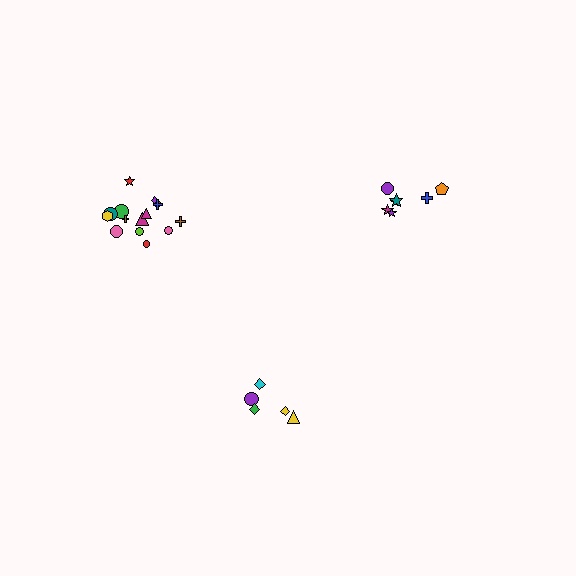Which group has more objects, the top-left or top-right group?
The top-left group.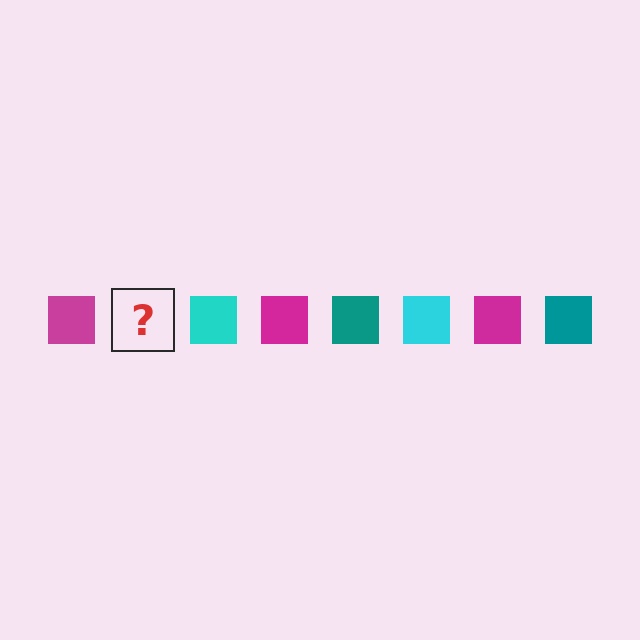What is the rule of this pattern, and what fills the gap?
The rule is that the pattern cycles through magenta, teal, cyan squares. The gap should be filled with a teal square.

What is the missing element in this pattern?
The missing element is a teal square.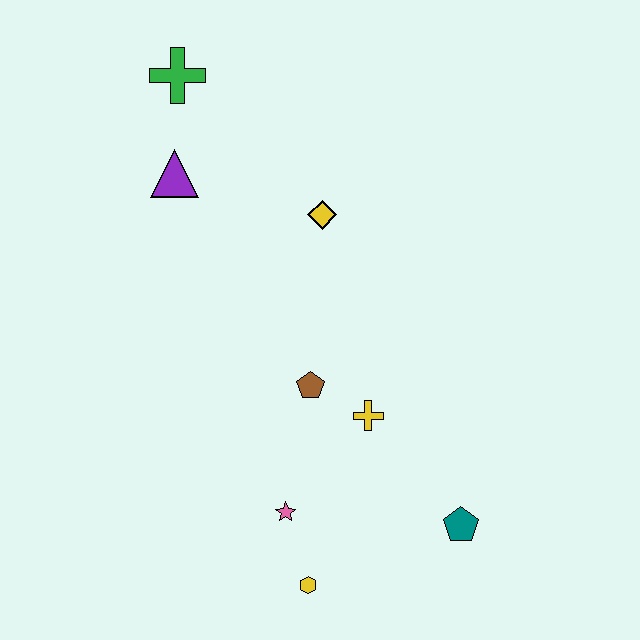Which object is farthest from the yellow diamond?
The yellow hexagon is farthest from the yellow diamond.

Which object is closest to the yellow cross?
The brown pentagon is closest to the yellow cross.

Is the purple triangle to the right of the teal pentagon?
No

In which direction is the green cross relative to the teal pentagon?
The green cross is above the teal pentagon.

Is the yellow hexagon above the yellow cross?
No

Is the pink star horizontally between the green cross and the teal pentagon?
Yes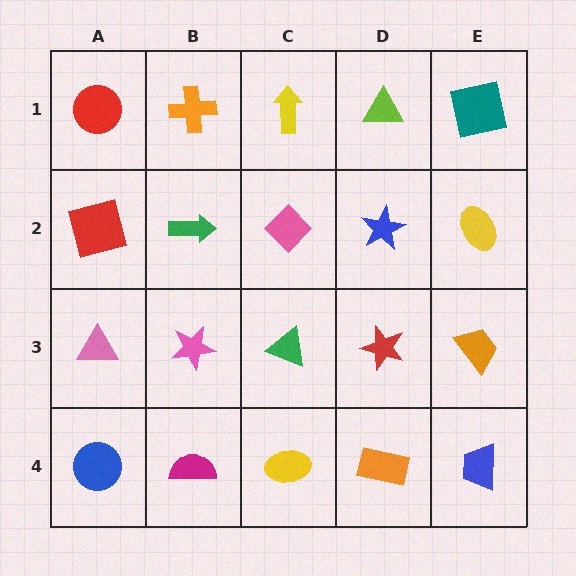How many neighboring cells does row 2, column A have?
3.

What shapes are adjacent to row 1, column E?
A yellow ellipse (row 2, column E), a lime triangle (row 1, column D).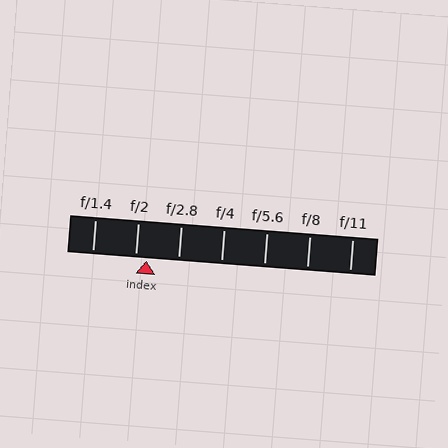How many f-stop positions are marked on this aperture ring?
There are 7 f-stop positions marked.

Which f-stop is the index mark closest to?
The index mark is closest to f/2.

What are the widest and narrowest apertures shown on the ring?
The widest aperture shown is f/1.4 and the narrowest is f/11.